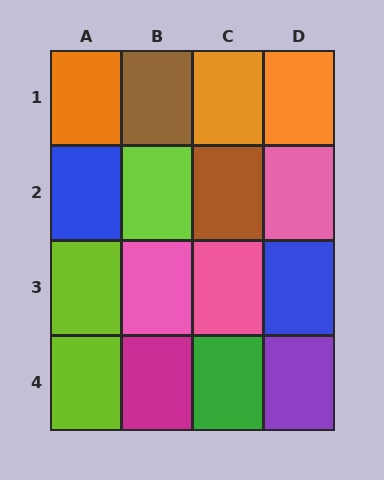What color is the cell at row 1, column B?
Brown.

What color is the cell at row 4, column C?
Green.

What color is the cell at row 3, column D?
Blue.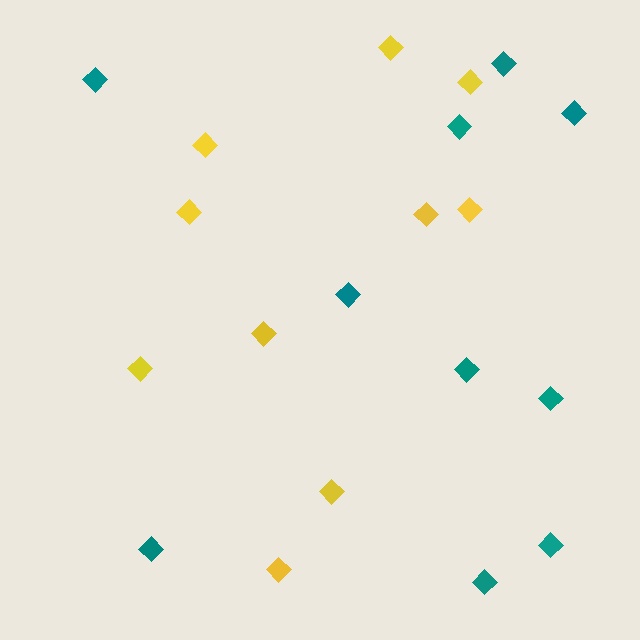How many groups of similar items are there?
There are 2 groups: one group of teal diamonds (10) and one group of yellow diamonds (10).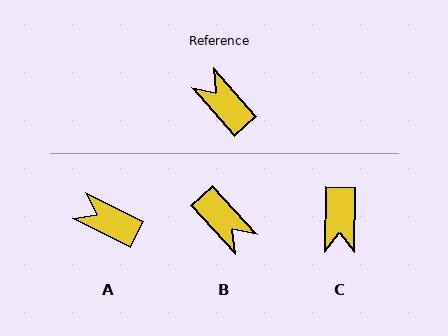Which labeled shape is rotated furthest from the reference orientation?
B, about 179 degrees away.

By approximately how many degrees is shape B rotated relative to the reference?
Approximately 179 degrees clockwise.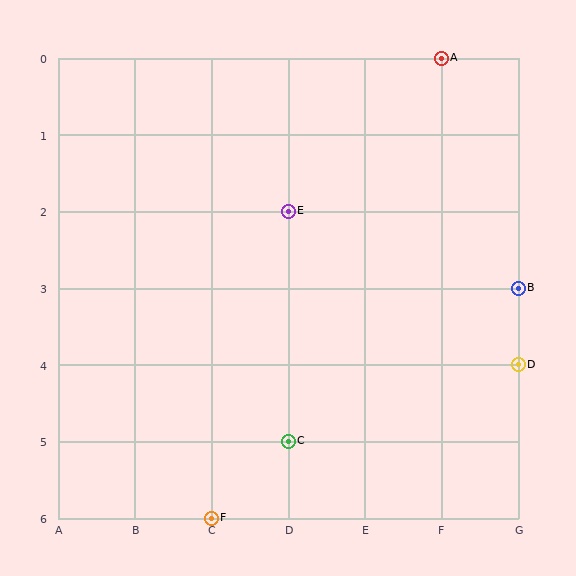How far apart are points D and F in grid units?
Points D and F are 4 columns and 2 rows apart (about 4.5 grid units diagonally).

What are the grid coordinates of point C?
Point C is at grid coordinates (D, 5).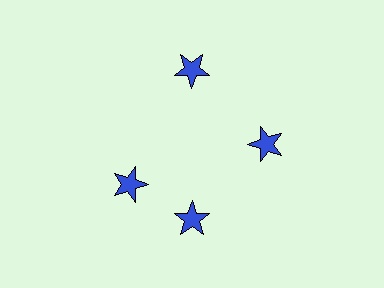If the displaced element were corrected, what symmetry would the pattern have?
It would have 4-fold rotational symmetry — the pattern would map onto itself every 90 degrees.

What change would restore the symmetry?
The symmetry would be restored by rotating it back into even spacing with its neighbors so that all 4 stars sit at equal angles and equal distance from the center.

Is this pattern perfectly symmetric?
No. The 4 blue stars are arranged in a ring, but one element near the 9 o'clock position is rotated out of alignment along the ring, breaking the 4-fold rotational symmetry.